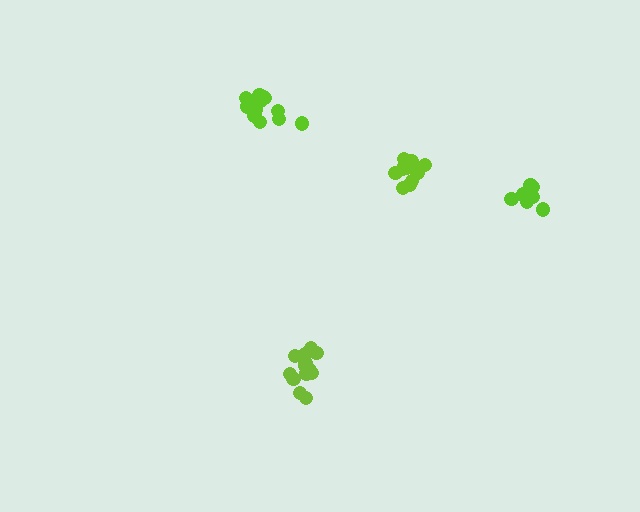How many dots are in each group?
Group 1: 14 dots, Group 2: 12 dots, Group 3: 15 dots, Group 4: 10 dots (51 total).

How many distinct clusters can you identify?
There are 4 distinct clusters.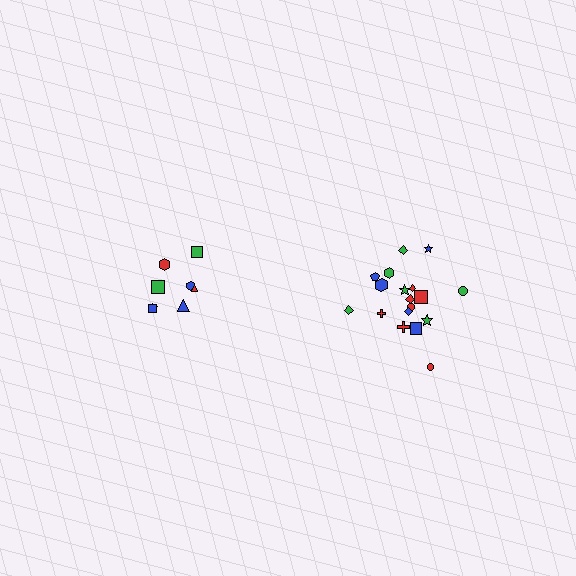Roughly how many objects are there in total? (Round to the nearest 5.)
Roughly 25 objects in total.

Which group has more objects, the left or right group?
The right group.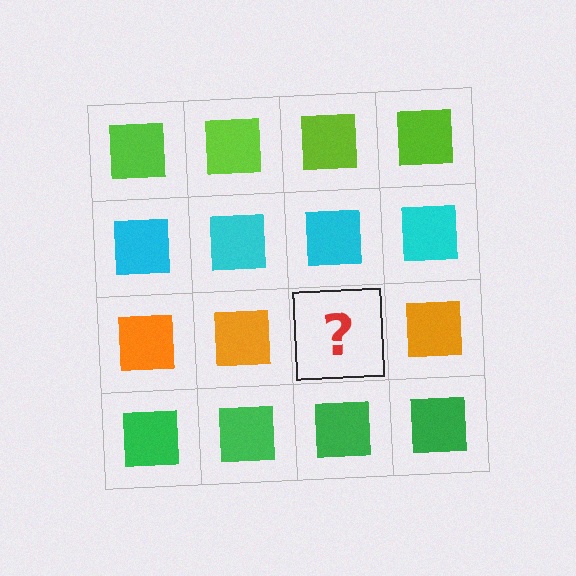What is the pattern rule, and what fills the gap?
The rule is that each row has a consistent color. The gap should be filled with an orange square.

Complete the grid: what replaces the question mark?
The question mark should be replaced with an orange square.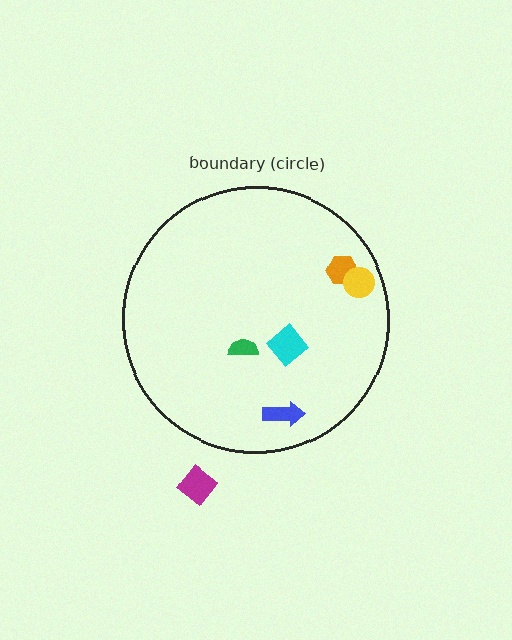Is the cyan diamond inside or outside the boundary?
Inside.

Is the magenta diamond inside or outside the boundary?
Outside.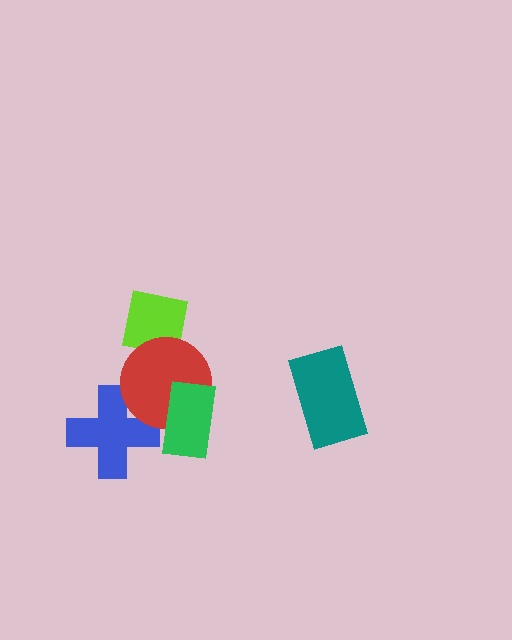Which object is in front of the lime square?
The red circle is in front of the lime square.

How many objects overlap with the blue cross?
1 object overlaps with the blue cross.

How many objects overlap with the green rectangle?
1 object overlaps with the green rectangle.